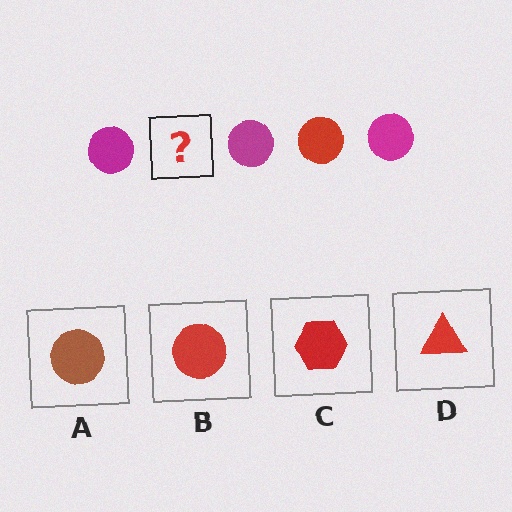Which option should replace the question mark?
Option B.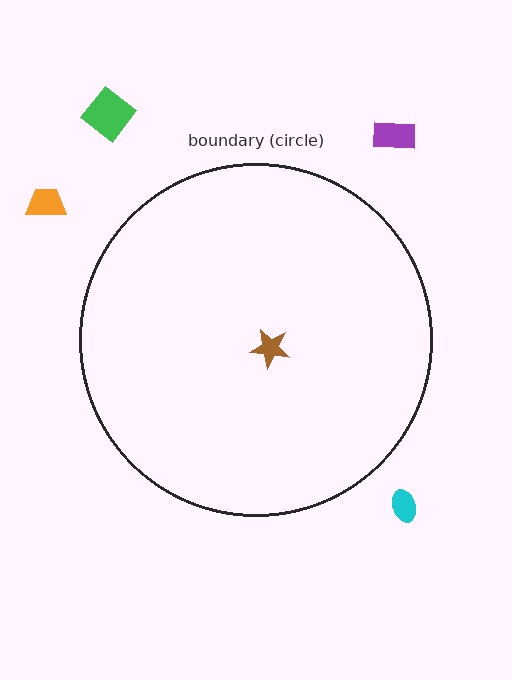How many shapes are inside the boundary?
1 inside, 4 outside.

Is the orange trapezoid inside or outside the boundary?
Outside.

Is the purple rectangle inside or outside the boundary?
Outside.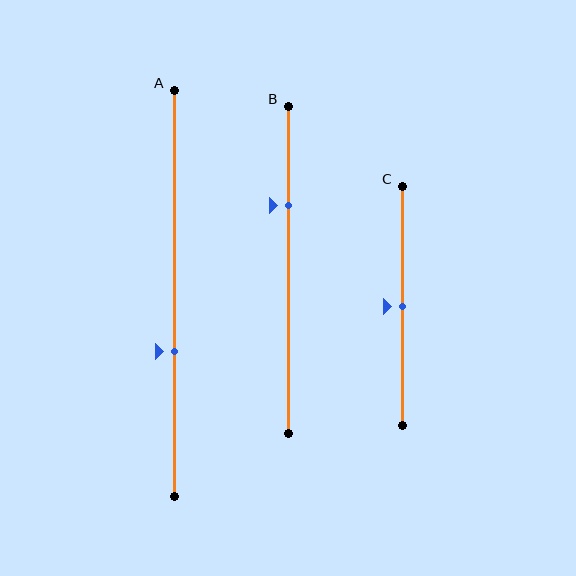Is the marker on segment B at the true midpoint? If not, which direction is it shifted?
No, the marker on segment B is shifted upward by about 20% of the segment length.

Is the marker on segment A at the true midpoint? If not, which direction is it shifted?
No, the marker on segment A is shifted downward by about 14% of the segment length.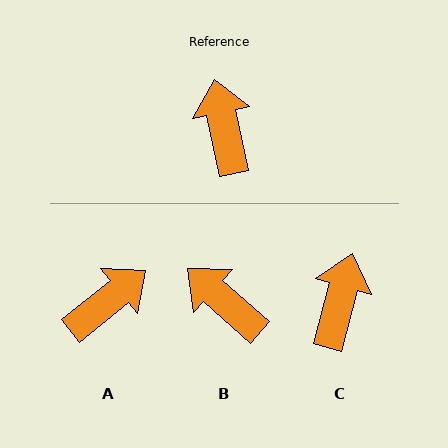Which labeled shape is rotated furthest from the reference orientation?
A, about 63 degrees away.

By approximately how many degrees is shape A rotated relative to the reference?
Approximately 63 degrees clockwise.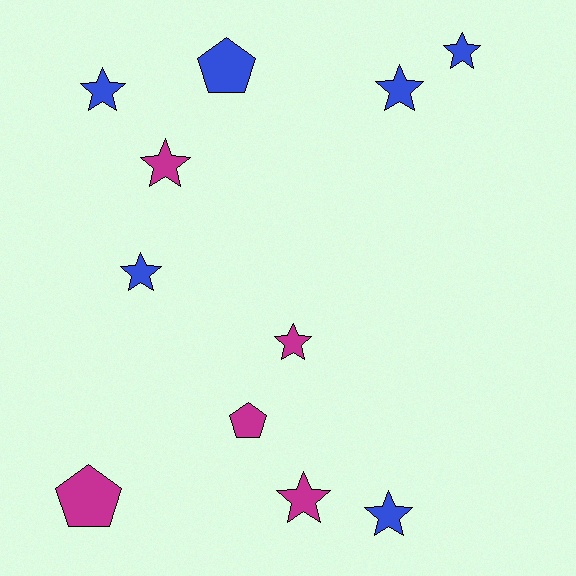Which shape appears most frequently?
Star, with 8 objects.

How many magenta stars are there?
There are 3 magenta stars.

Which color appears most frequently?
Blue, with 6 objects.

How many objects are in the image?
There are 11 objects.